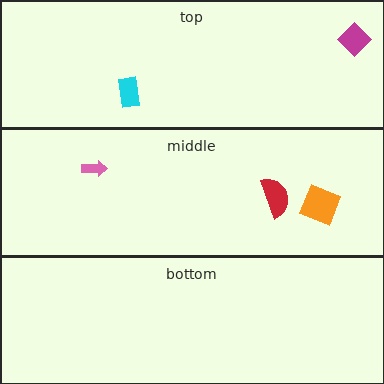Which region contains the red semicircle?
The middle region.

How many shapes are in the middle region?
3.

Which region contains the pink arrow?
The middle region.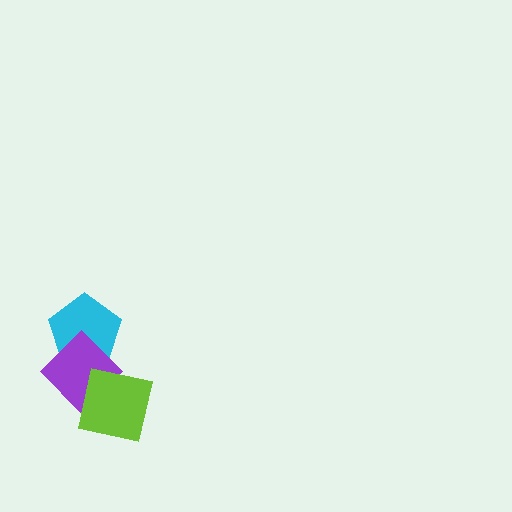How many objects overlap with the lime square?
1 object overlaps with the lime square.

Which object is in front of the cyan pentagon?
The purple diamond is in front of the cyan pentagon.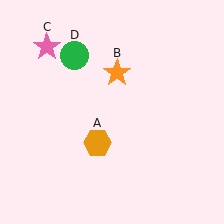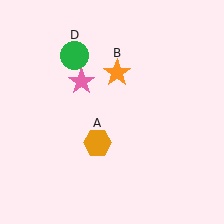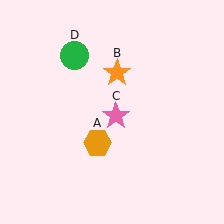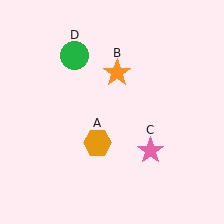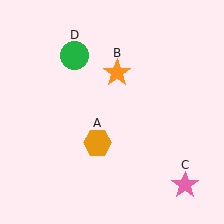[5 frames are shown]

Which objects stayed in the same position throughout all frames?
Orange hexagon (object A) and orange star (object B) and green circle (object D) remained stationary.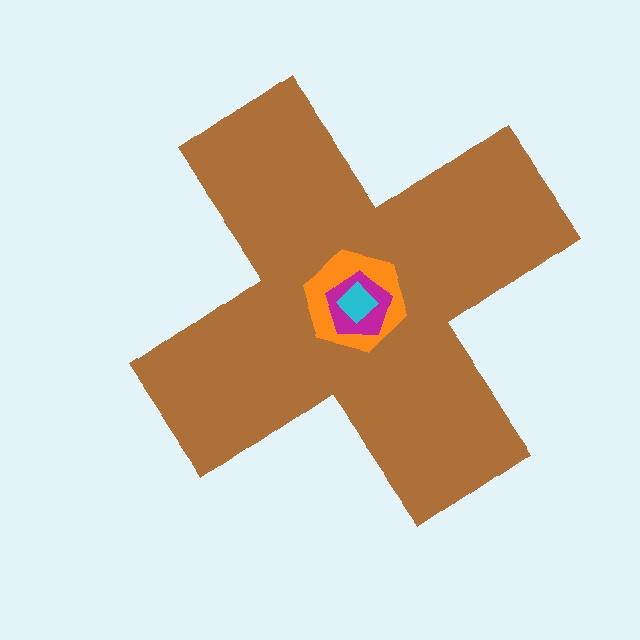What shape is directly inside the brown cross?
The orange hexagon.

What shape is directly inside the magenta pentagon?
The cyan diamond.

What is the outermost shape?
The brown cross.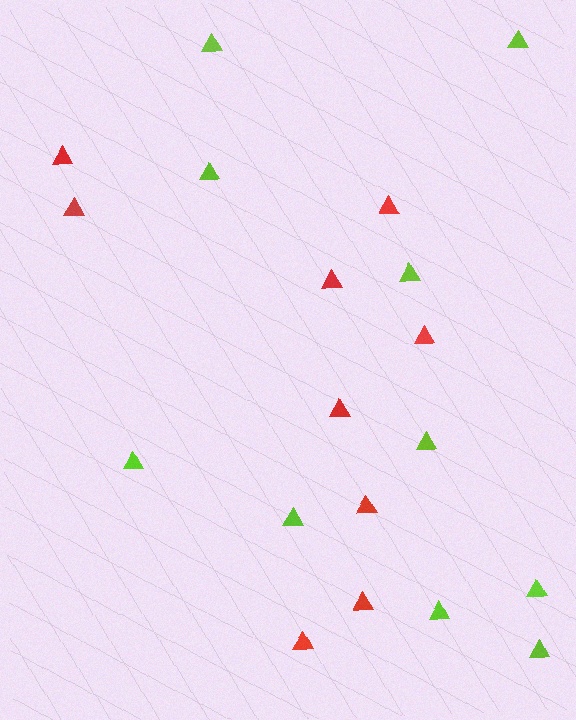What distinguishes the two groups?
There are 2 groups: one group of red triangles (9) and one group of lime triangles (10).